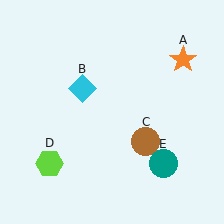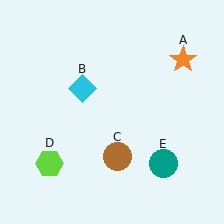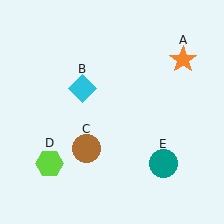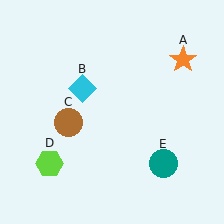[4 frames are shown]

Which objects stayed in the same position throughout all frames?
Orange star (object A) and cyan diamond (object B) and lime hexagon (object D) and teal circle (object E) remained stationary.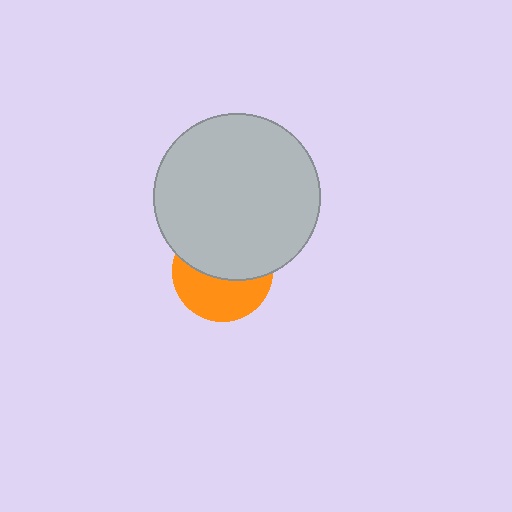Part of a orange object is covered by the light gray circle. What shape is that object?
It is a circle.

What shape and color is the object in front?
The object in front is a light gray circle.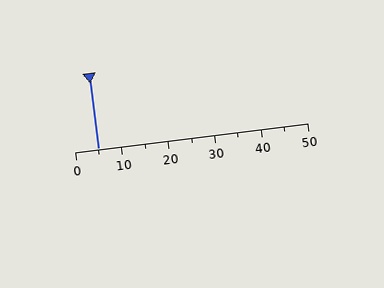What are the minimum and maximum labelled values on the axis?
The axis runs from 0 to 50.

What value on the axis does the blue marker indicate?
The marker indicates approximately 5.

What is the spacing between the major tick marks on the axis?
The major ticks are spaced 10 apart.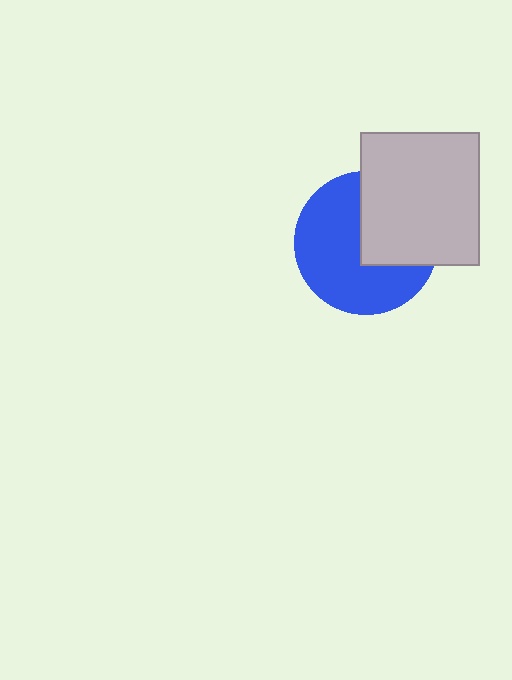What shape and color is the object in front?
The object in front is a light gray rectangle.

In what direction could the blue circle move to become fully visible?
The blue circle could move left. That would shift it out from behind the light gray rectangle entirely.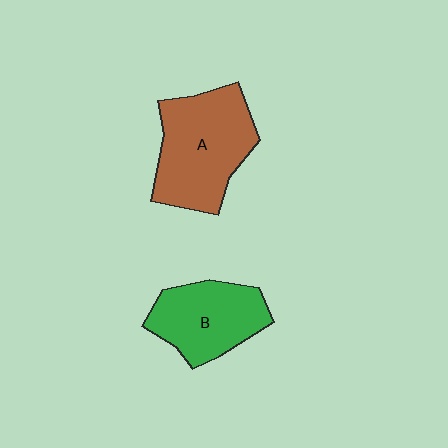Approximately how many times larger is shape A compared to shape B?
Approximately 1.3 times.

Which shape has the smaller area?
Shape B (green).